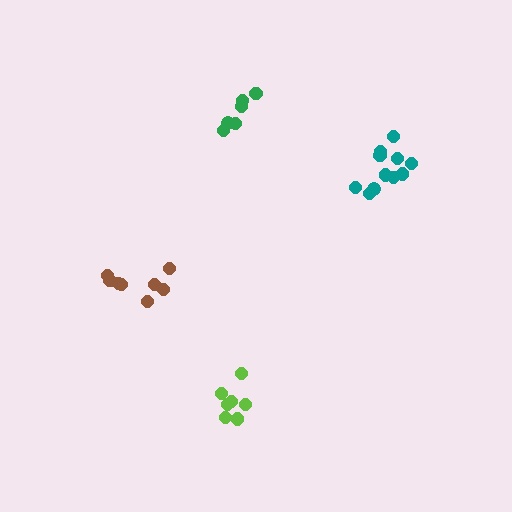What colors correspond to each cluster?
The clusters are colored: teal, brown, green, lime.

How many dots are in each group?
Group 1: 11 dots, Group 2: 8 dots, Group 3: 6 dots, Group 4: 7 dots (32 total).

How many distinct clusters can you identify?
There are 4 distinct clusters.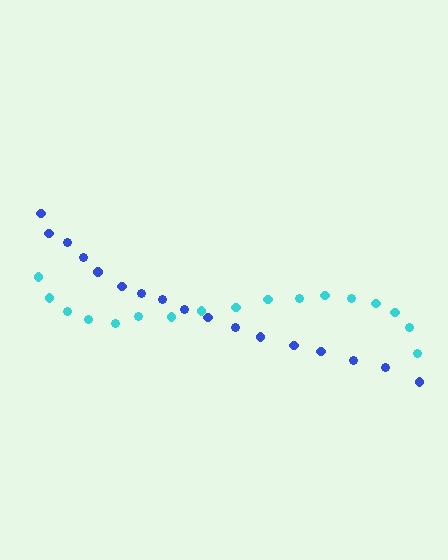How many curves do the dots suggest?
There are 2 distinct paths.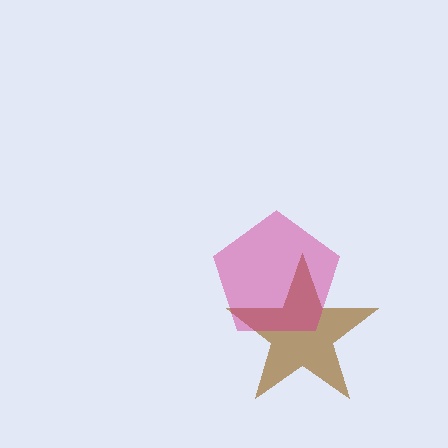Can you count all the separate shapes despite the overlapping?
Yes, there are 2 separate shapes.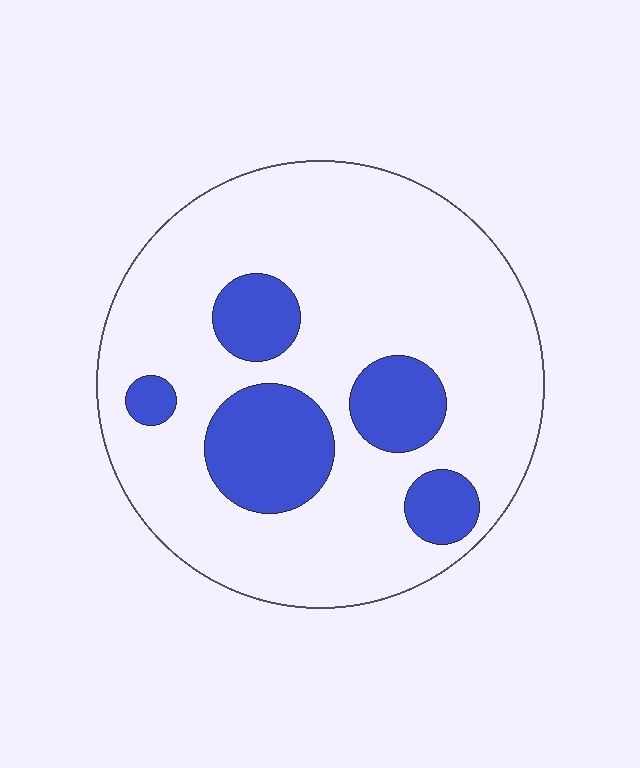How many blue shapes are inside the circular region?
5.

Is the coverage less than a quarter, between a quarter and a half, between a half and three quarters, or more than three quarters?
Less than a quarter.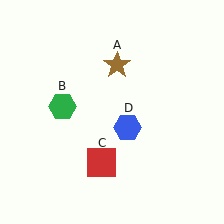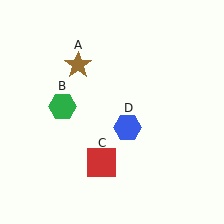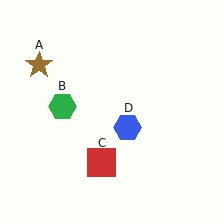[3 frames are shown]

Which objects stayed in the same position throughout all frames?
Green hexagon (object B) and red square (object C) and blue hexagon (object D) remained stationary.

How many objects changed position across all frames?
1 object changed position: brown star (object A).